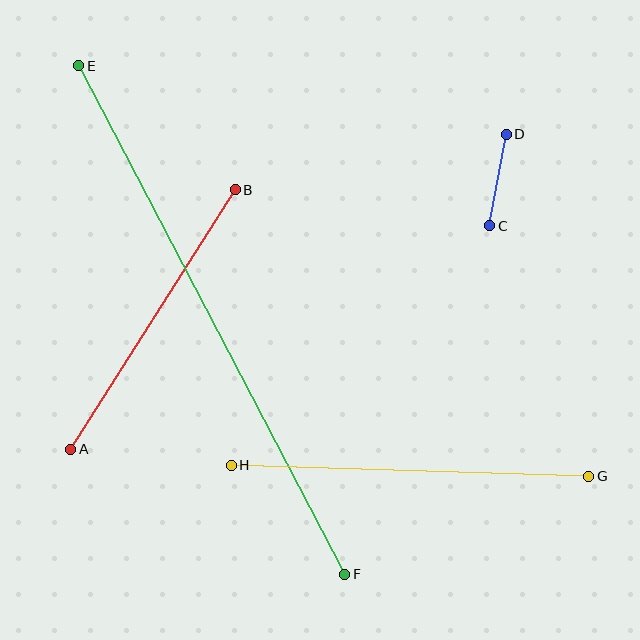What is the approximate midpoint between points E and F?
The midpoint is at approximately (212, 320) pixels.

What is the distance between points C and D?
The distance is approximately 93 pixels.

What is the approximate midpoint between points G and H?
The midpoint is at approximately (410, 471) pixels.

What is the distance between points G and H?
The distance is approximately 358 pixels.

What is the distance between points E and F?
The distance is approximately 574 pixels.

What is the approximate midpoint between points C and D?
The midpoint is at approximately (498, 180) pixels.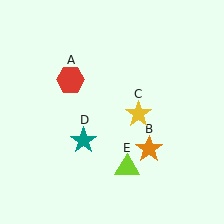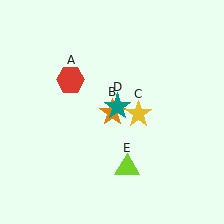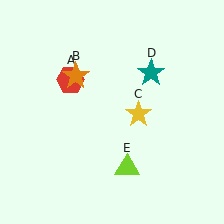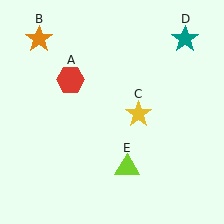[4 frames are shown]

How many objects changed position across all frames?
2 objects changed position: orange star (object B), teal star (object D).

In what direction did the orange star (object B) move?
The orange star (object B) moved up and to the left.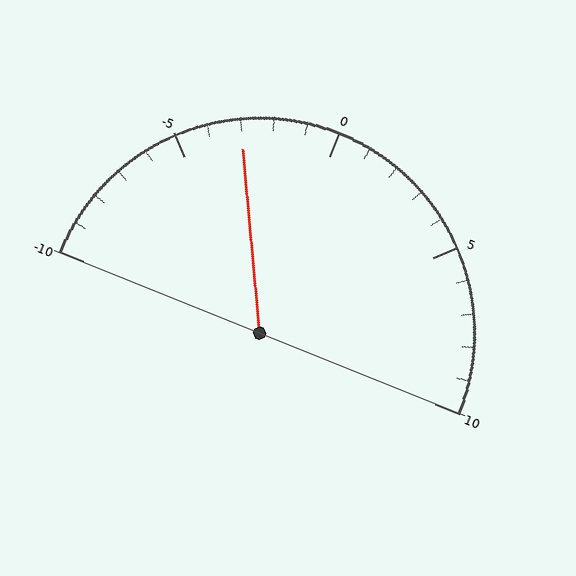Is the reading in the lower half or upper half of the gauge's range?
The reading is in the lower half of the range (-10 to 10).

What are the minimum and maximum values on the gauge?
The gauge ranges from -10 to 10.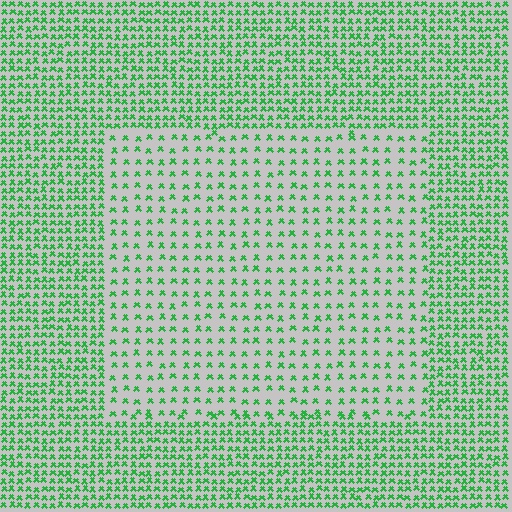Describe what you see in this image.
The image contains small green elements arranged at two different densities. A rectangle-shaped region is visible where the elements are less densely packed than the surrounding area.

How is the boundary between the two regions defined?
The boundary is defined by a change in element density (approximately 2.2x ratio). All elements are the same color, size, and shape.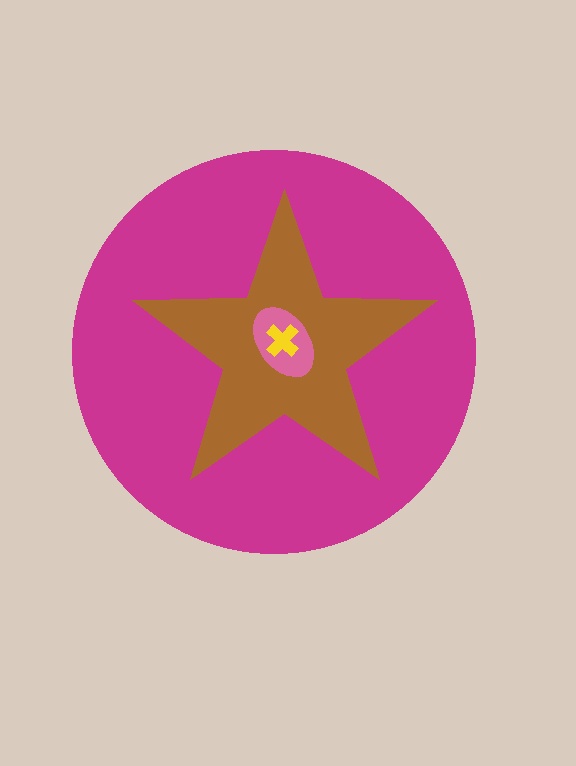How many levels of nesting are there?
4.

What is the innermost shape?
The yellow cross.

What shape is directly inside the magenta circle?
The brown star.